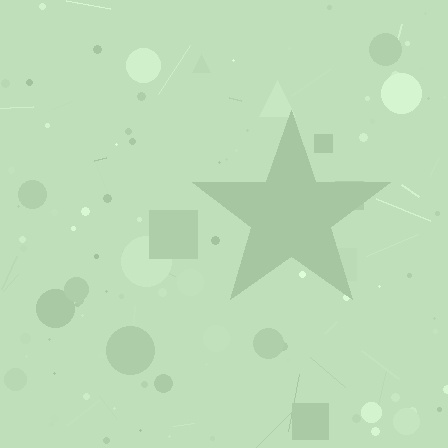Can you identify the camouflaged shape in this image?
The camouflaged shape is a star.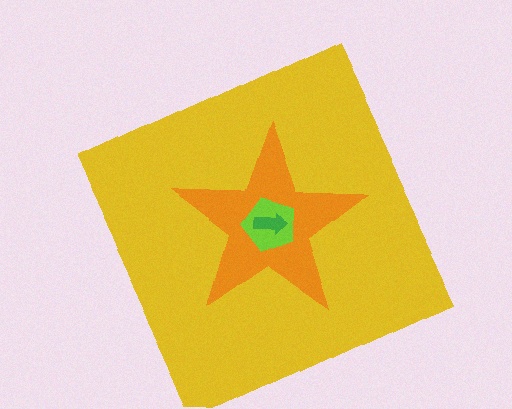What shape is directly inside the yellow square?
The orange star.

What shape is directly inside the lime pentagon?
The green arrow.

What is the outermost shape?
The yellow square.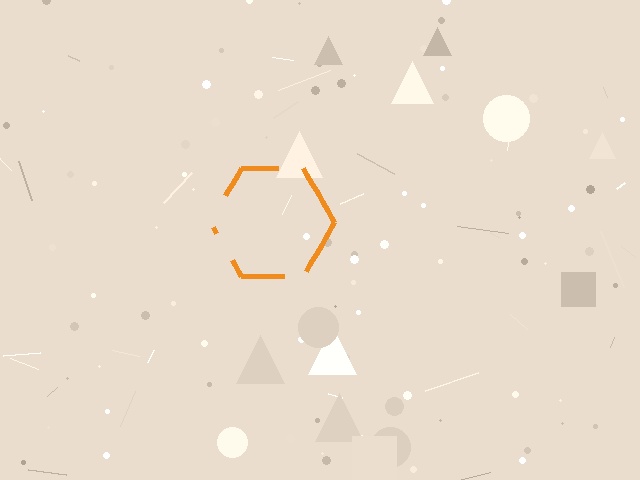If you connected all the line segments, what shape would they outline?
They would outline a hexagon.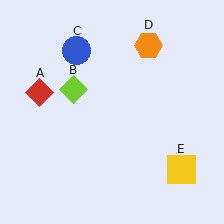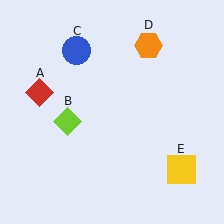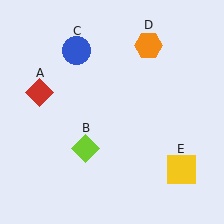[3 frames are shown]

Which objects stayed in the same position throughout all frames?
Red diamond (object A) and blue circle (object C) and orange hexagon (object D) and yellow square (object E) remained stationary.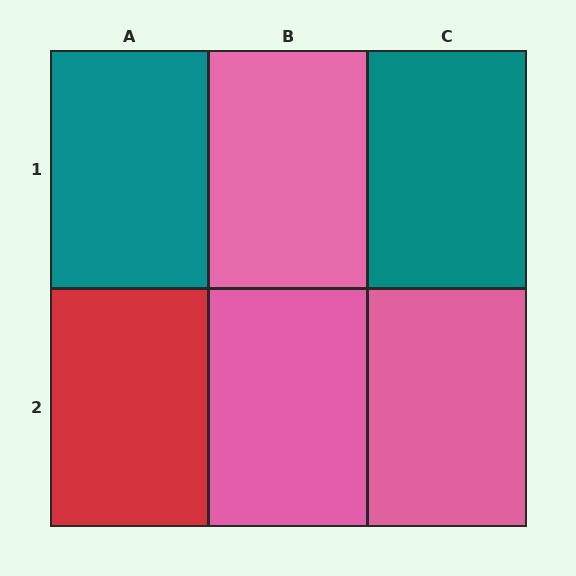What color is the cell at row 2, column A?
Red.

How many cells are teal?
2 cells are teal.